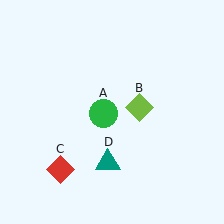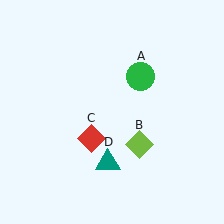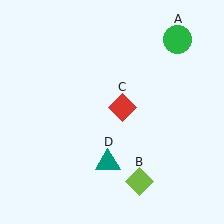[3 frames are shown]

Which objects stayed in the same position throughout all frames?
Teal triangle (object D) remained stationary.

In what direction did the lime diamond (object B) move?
The lime diamond (object B) moved down.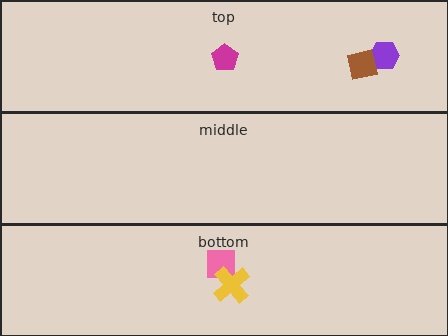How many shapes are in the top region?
3.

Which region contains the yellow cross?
The bottom region.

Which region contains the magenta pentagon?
The top region.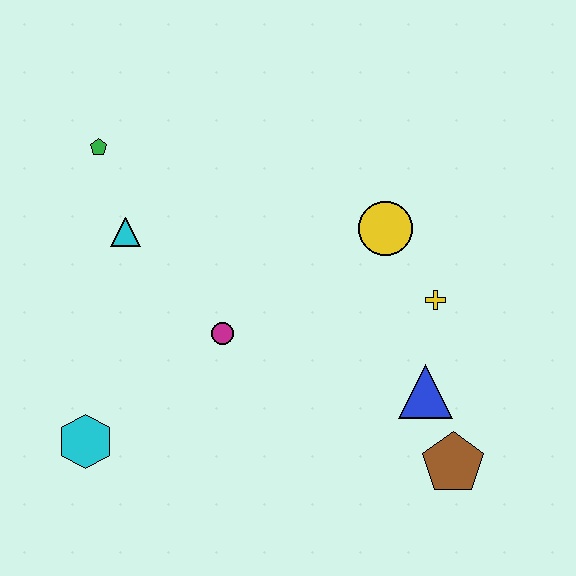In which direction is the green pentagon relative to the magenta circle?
The green pentagon is above the magenta circle.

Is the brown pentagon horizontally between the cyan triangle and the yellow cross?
No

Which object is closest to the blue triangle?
The brown pentagon is closest to the blue triangle.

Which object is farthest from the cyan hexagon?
The yellow cross is farthest from the cyan hexagon.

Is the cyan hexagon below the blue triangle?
Yes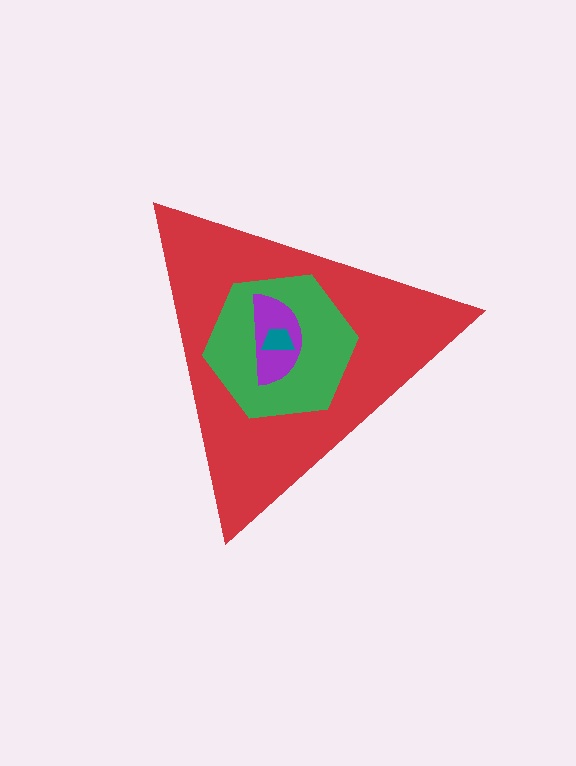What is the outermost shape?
The red triangle.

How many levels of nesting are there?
4.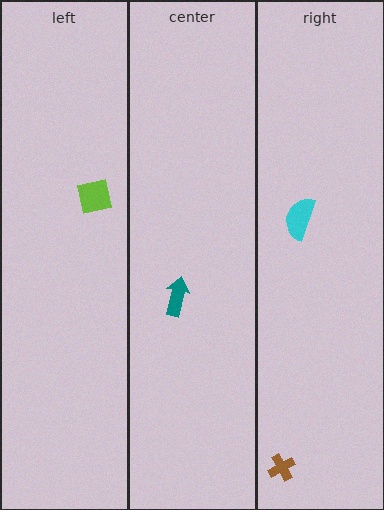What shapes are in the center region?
The teal arrow.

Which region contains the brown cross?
The right region.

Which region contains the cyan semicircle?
The right region.